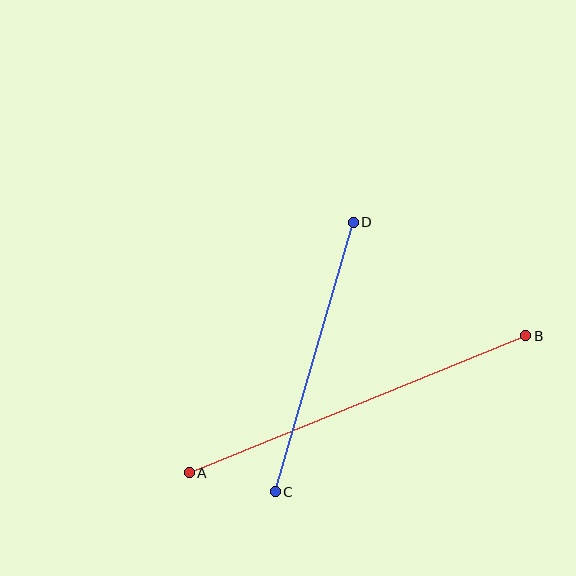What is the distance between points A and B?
The distance is approximately 363 pixels.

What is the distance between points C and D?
The distance is approximately 281 pixels.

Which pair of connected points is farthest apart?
Points A and B are farthest apart.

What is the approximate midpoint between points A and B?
The midpoint is at approximately (358, 404) pixels.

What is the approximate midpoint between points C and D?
The midpoint is at approximately (314, 357) pixels.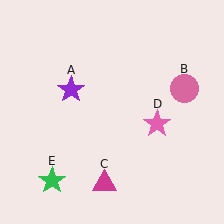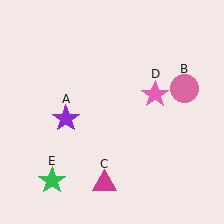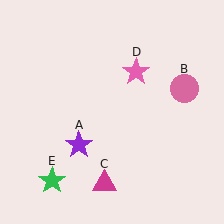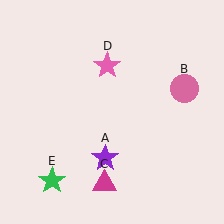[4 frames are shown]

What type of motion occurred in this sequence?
The purple star (object A), pink star (object D) rotated counterclockwise around the center of the scene.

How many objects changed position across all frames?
2 objects changed position: purple star (object A), pink star (object D).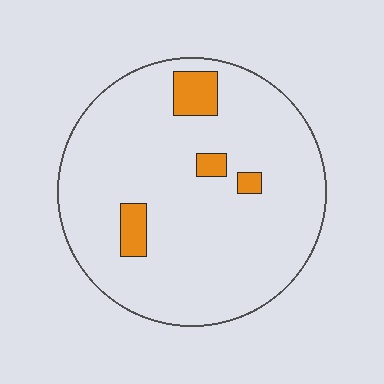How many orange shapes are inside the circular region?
4.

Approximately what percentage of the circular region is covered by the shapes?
Approximately 10%.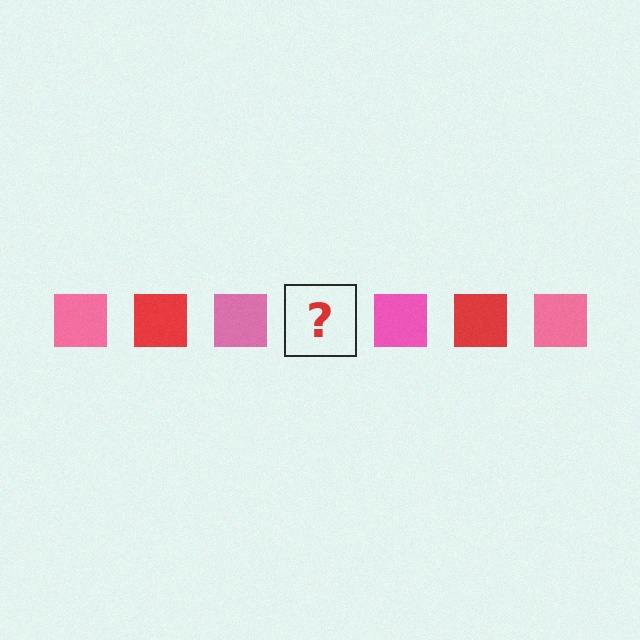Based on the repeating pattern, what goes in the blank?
The blank should be a red square.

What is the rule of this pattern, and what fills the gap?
The rule is that the pattern cycles through pink, red squares. The gap should be filled with a red square.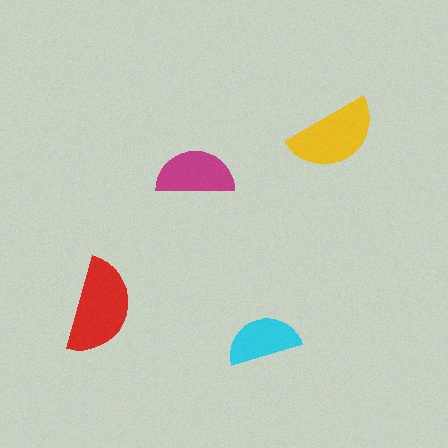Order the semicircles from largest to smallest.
the red one, the yellow one, the magenta one, the cyan one.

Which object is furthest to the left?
The red semicircle is leftmost.